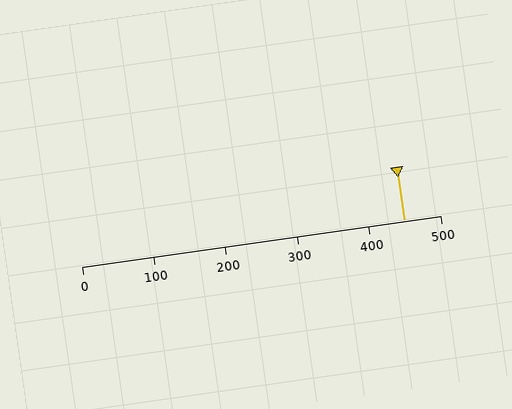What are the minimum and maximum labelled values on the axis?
The axis runs from 0 to 500.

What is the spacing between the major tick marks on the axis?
The major ticks are spaced 100 apart.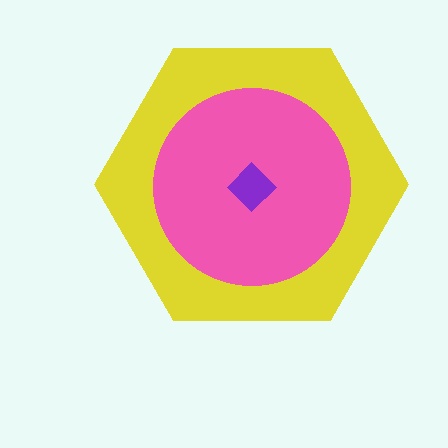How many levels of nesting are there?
3.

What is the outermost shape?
The yellow hexagon.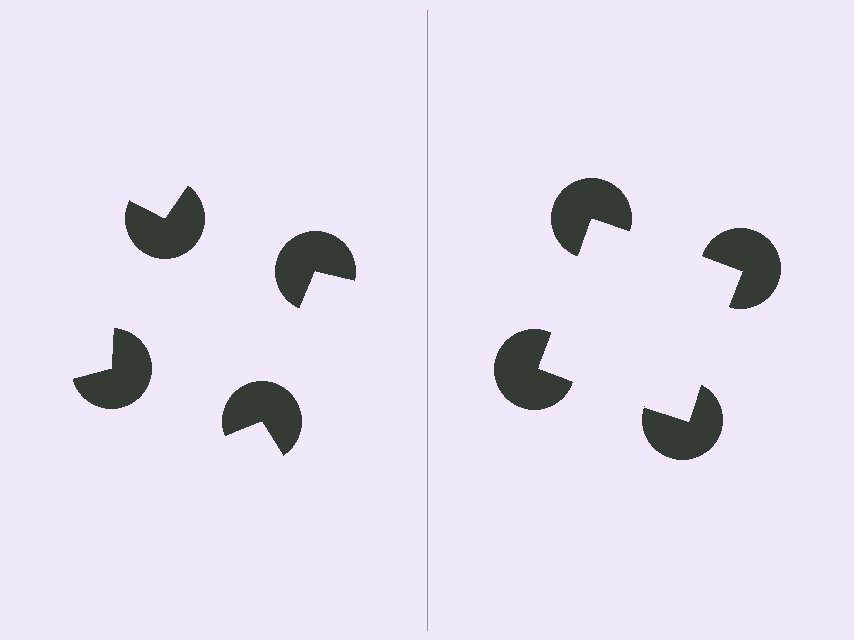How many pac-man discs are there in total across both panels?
8 — 4 on each side.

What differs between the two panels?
The pac-man discs are positioned identically on both sides; only the wedge orientations differ. On the right they align to a square; on the left they are misaligned.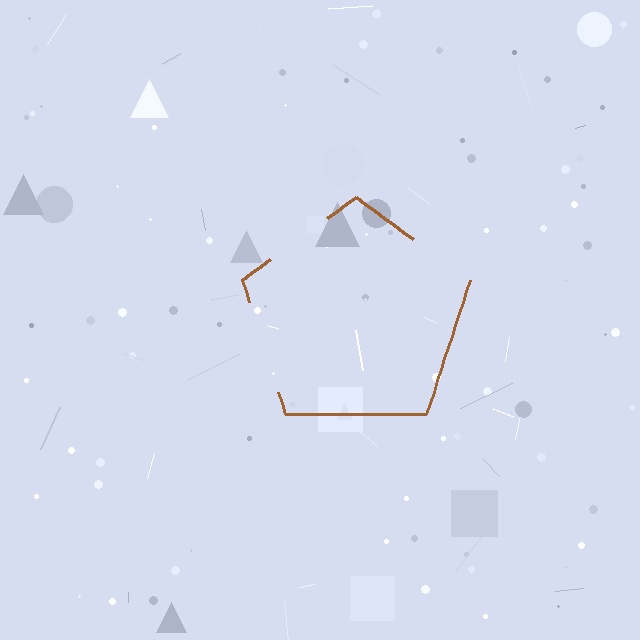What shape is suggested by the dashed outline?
The dashed outline suggests a pentagon.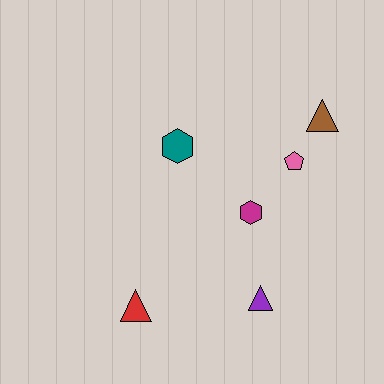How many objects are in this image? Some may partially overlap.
There are 6 objects.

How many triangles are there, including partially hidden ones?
There are 3 triangles.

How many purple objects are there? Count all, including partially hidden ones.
There is 1 purple object.